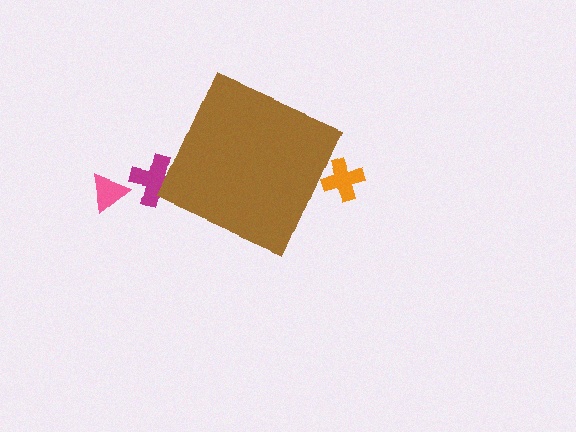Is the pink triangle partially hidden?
No, the pink triangle is fully visible.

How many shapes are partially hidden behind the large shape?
2 shapes are partially hidden.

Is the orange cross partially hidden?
Yes, the orange cross is partially hidden behind the brown diamond.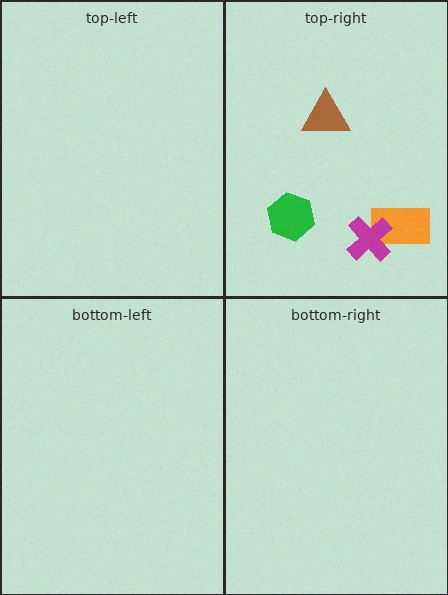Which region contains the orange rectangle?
The top-right region.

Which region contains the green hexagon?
The top-right region.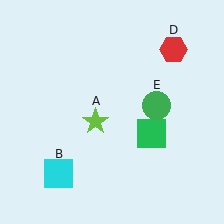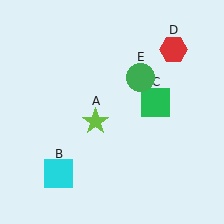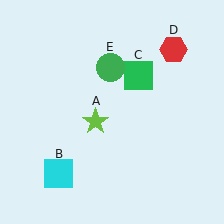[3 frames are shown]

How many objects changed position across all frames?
2 objects changed position: green square (object C), green circle (object E).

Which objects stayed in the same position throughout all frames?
Lime star (object A) and cyan square (object B) and red hexagon (object D) remained stationary.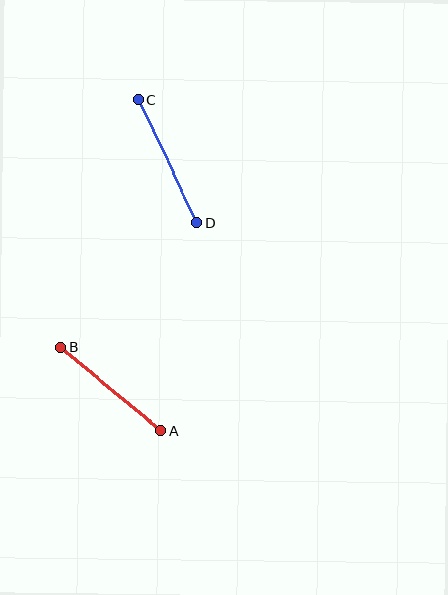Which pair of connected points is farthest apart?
Points C and D are farthest apart.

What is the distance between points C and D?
The distance is approximately 136 pixels.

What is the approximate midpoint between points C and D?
The midpoint is at approximately (168, 161) pixels.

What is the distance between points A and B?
The distance is approximately 130 pixels.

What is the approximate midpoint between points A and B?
The midpoint is at approximately (111, 389) pixels.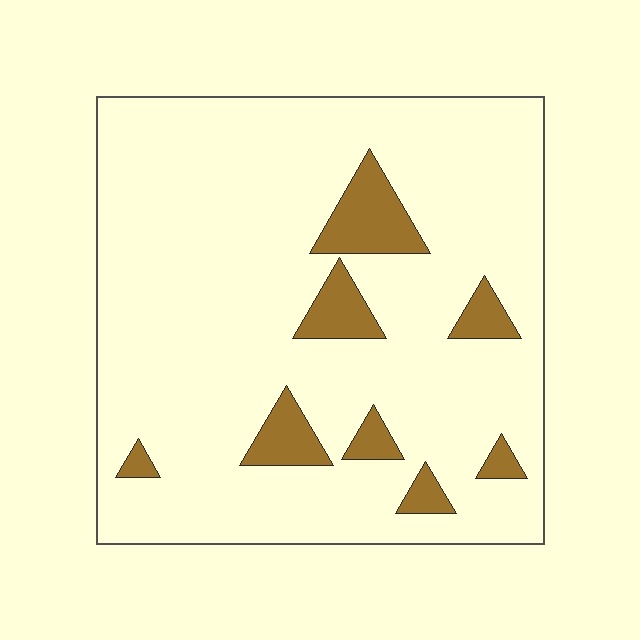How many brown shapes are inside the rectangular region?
8.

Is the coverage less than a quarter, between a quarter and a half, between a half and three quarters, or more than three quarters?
Less than a quarter.